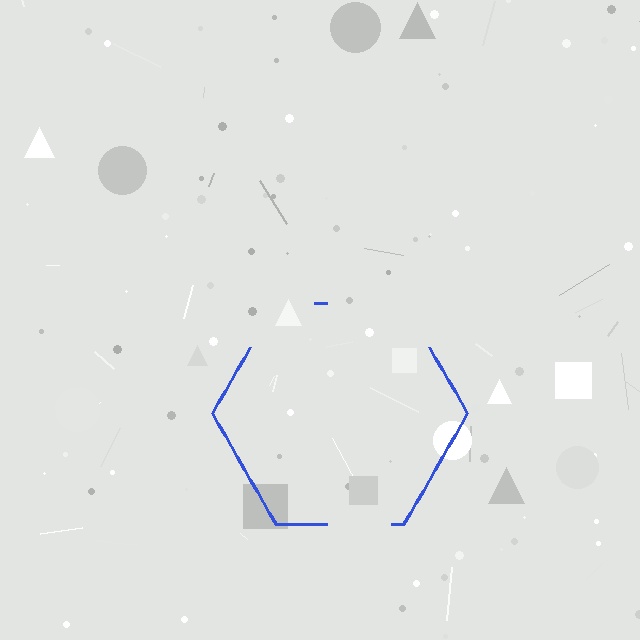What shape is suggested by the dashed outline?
The dashed outline suggests a hexagon.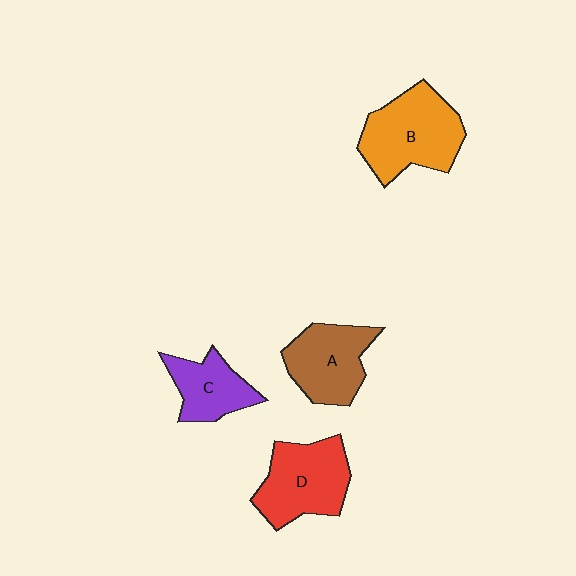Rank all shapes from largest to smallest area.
From largest to smallest: B (orange), D (red), A (brown), C (purple).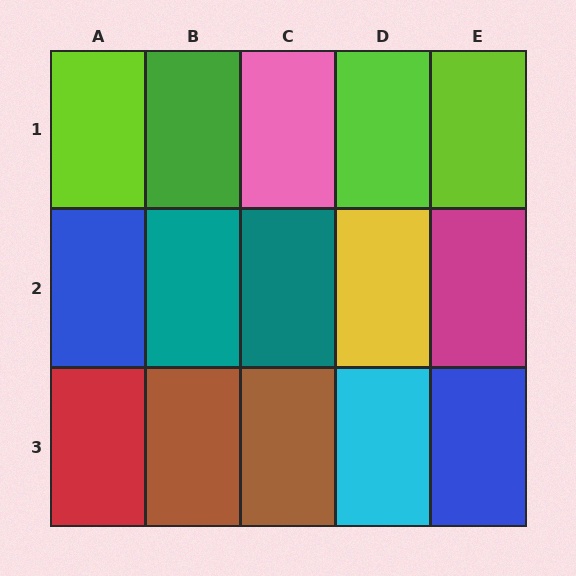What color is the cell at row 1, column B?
Green.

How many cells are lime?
3 cells are lime.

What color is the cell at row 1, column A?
Lime.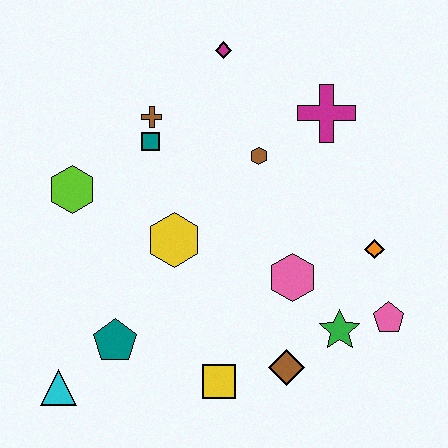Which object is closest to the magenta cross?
The brown hexagon is closest to the magenta cross.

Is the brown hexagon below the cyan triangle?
No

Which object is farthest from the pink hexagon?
The cyan triangle is farthest from the pink hexagon.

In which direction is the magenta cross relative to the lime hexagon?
The magenta cross is to the right of the lime hexagon.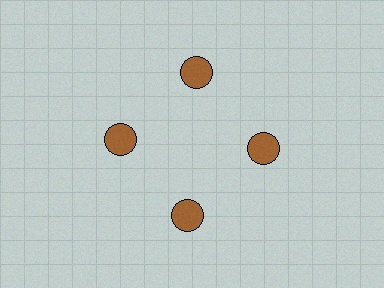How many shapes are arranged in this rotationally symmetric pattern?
There are 4 shapes, arranged in 4 groups of 1.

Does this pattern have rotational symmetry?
Yes, this pattern has 4-fold rotational symmetry. It looks the same after rotating 90 degrees around the center.